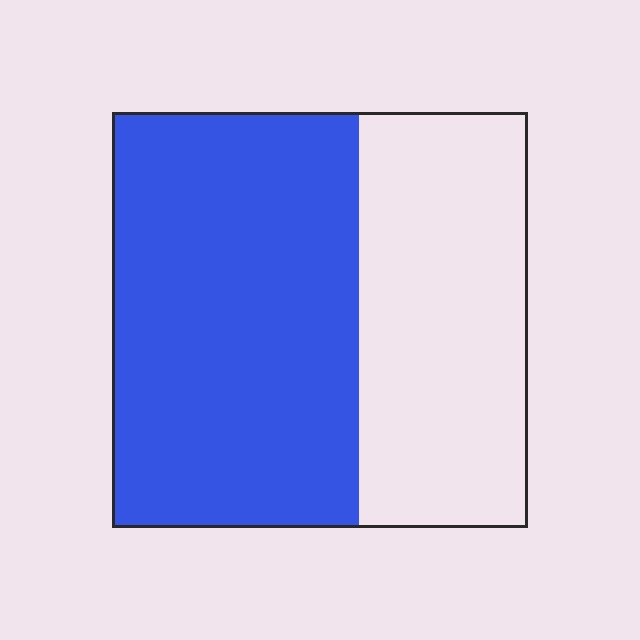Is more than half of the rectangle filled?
Yes.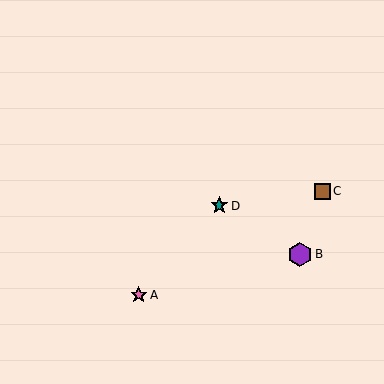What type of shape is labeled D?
Shape D is a teal star.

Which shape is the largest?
The purple hexagon (labeled B) is the largest.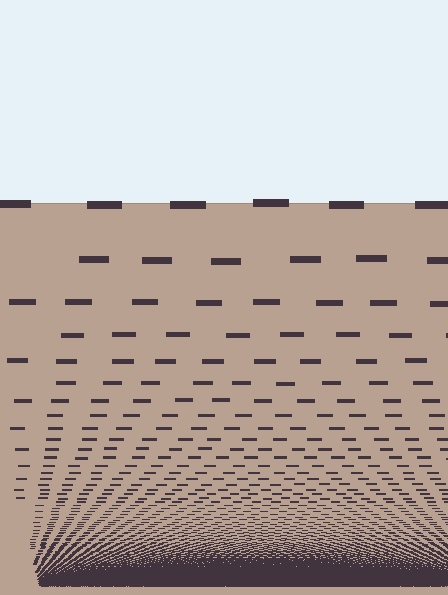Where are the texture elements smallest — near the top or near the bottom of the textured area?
Near the bottom.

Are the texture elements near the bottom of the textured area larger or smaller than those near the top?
Smaller. The gradient is inverted — elements near the bottom are smaller and denser.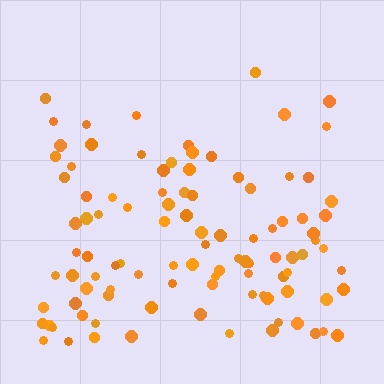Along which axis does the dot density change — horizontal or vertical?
Vertical.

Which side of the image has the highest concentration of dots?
The bottom.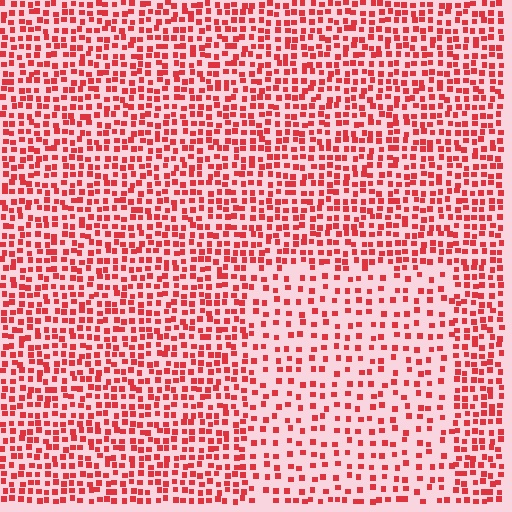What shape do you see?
I see a rectangle.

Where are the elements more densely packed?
The elements are more densely packed outside the rectangle boundary.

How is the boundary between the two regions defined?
The boundary is defined by a change in element density (approximately 1.9x ratio). All elements are the same color, size, and shape.